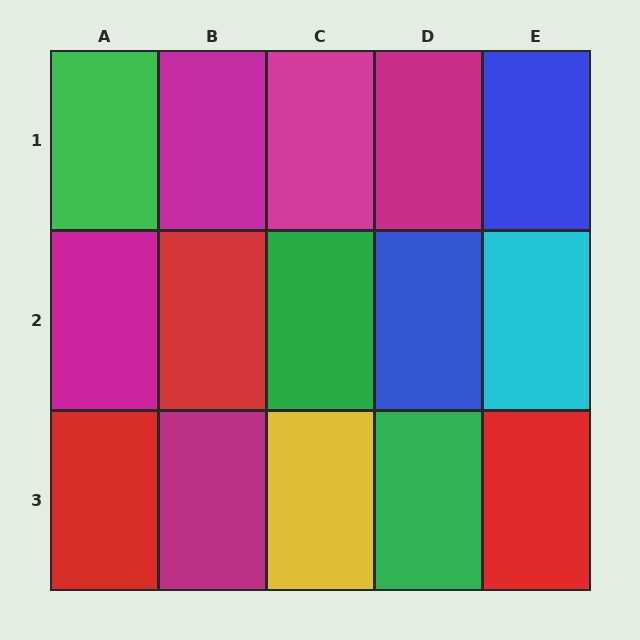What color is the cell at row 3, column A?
Red.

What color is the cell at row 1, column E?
Blue.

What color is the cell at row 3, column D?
Green.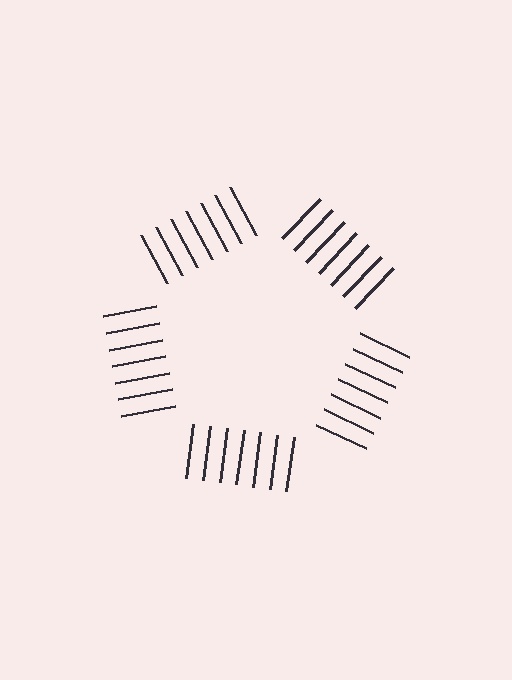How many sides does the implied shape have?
5 sides — the line-ends trace a pentagon.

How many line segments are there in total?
35 — 7 along each of the 5 edges.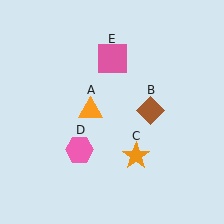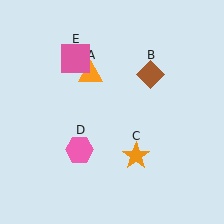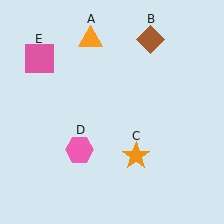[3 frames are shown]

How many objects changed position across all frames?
3 objects changed position: orange triangle (object A), brown diamond (object B), pink square (object E).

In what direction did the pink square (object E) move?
The pink square (object E) moved left.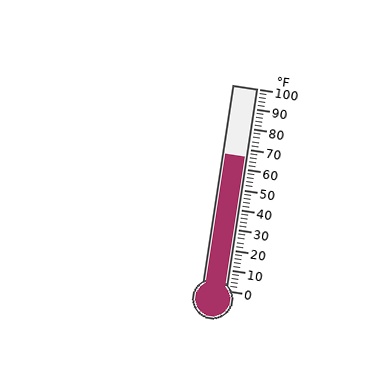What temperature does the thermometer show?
The thermometer shows approximately 66°F.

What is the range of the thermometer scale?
The thermometer scale ranges from 0°F to 100°F.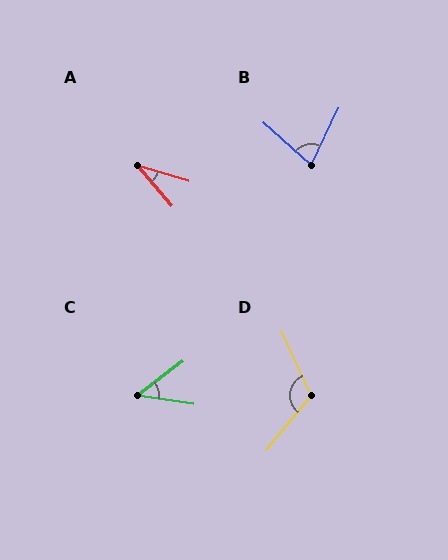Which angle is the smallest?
A, at approximately 33 degrees.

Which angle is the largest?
D, at approximately 116 degrees.